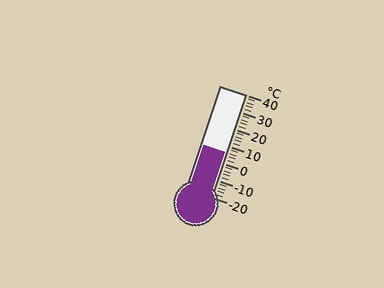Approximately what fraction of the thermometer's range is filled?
The thermometer is filled to approximately 45% of its range.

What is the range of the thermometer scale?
The thermometer scale ranges from -20°C to 40°C.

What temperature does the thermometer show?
The thermometer shows approximately 6°C.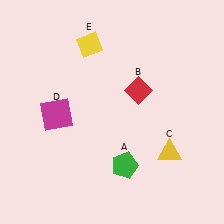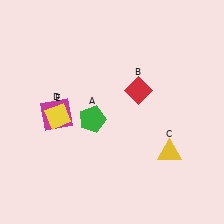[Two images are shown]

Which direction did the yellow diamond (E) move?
The yellow diamond (E) moved down.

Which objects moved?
The objects that moved are: the green pentagon (A), the yellow diamond (E).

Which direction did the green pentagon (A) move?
The green pentagon (A) moved up.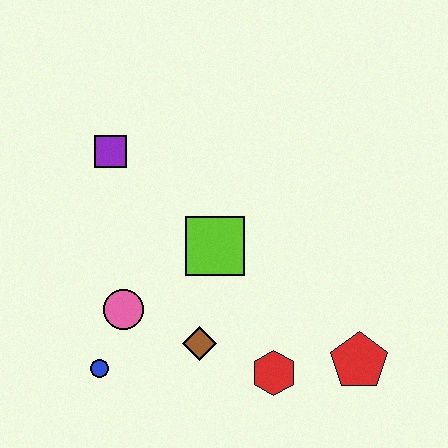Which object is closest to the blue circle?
The pink circle is closest to the blue circle.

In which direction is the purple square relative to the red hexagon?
The purple square is above the red hexagon.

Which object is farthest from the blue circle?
The red pentagon is farthest from the blue circle.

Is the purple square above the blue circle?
Yes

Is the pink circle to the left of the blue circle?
No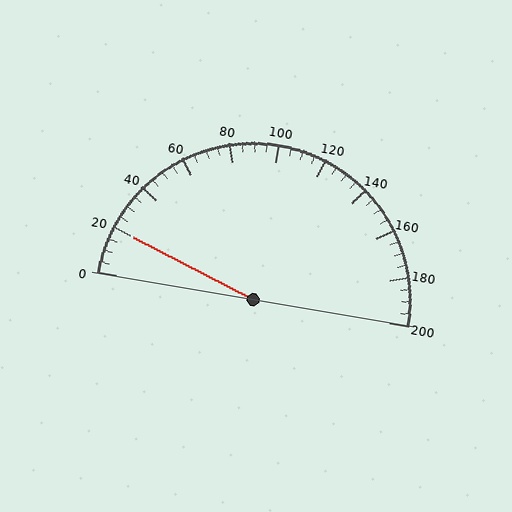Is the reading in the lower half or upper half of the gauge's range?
The reading is in the lower half of the range (0 to 200).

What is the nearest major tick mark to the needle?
The nearest major tick mark is 20.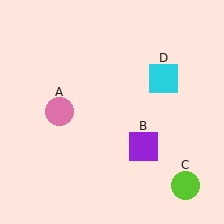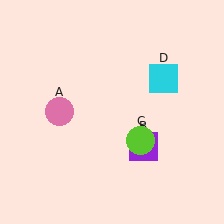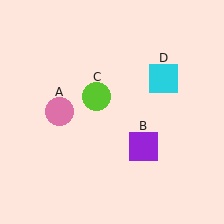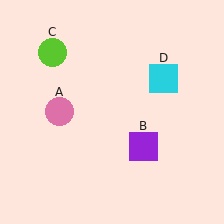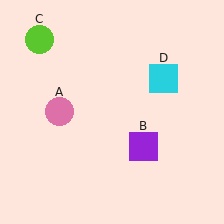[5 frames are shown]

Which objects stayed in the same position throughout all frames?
Pink circle (object A) and purple square (object B) and cyan square (object D) remained stationary.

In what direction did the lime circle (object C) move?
The lime circle (object C) moved up and to the left.